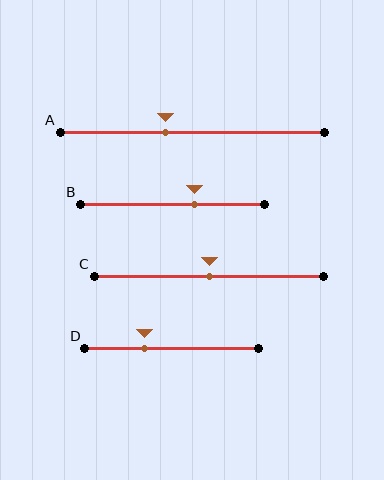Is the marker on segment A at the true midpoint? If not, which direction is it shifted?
No, the marker on segment A is shifted to the left by about 10% of the segment length.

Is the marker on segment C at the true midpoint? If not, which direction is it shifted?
Yes, the marker on segment C is at the true midpoint.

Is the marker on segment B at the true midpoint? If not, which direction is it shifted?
No, the marker on segment B is shifted to the right by about 12% of the segment length.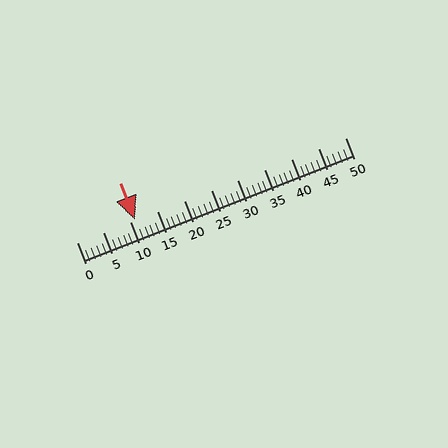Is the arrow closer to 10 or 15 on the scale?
The arrow is closer to 10.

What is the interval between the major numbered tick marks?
The major tick marks are spaced 5 units apart.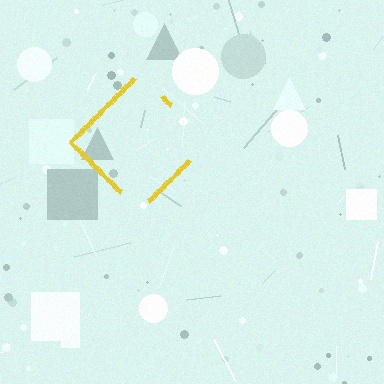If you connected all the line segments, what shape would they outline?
They would outline a diamond.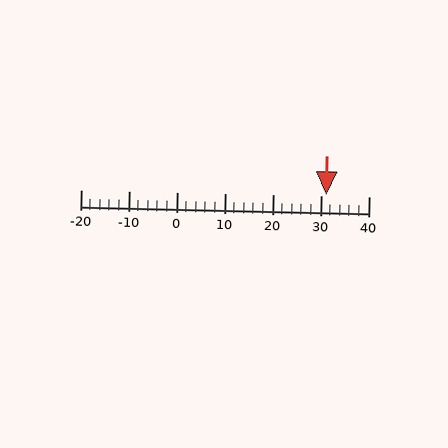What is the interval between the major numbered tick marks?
The major tick marks are spaced 10 units apart.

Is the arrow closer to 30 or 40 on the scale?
The arrow is closer to 30.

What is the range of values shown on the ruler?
The ruler shows values from -20 to 40.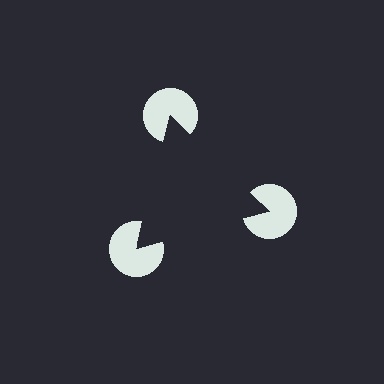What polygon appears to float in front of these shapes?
An illusory triangle — its edges are inferred from the aligned wedge cuts in the pac-man discs, not physically drawn.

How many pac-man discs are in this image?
There are 3 — one at each vertex of the illusory triangle.